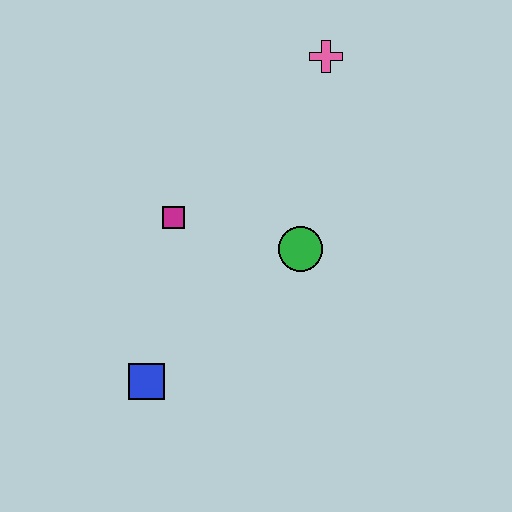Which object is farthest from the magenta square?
The pink cross is farthest from the magenta square.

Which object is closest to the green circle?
The magenta square is closest to the green circle.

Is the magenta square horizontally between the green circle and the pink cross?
No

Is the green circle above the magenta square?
No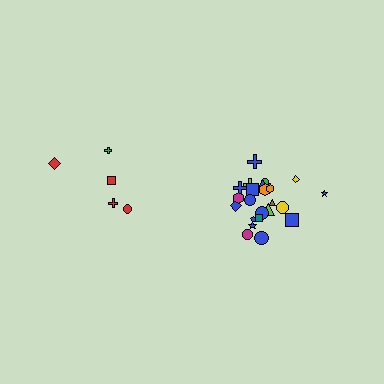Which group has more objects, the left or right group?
The right group.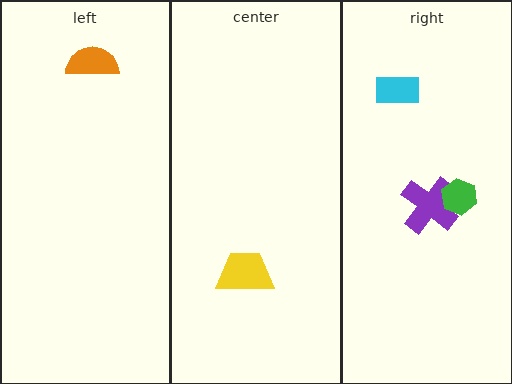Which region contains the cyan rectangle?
The right region.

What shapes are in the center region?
The yellow trapezoid.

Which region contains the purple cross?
The right region.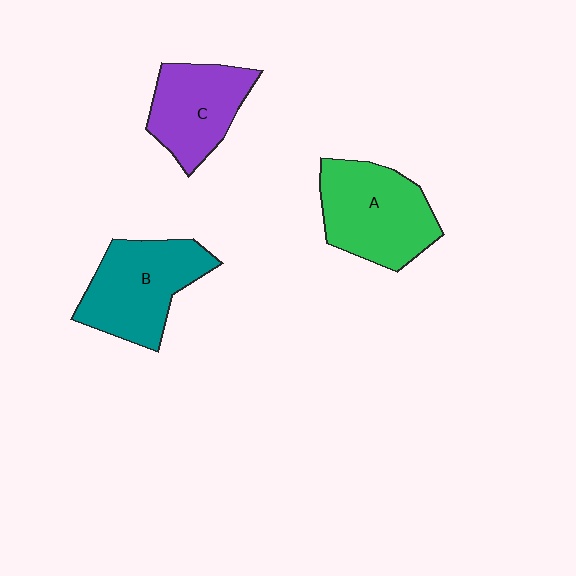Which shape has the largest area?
Shape A (green).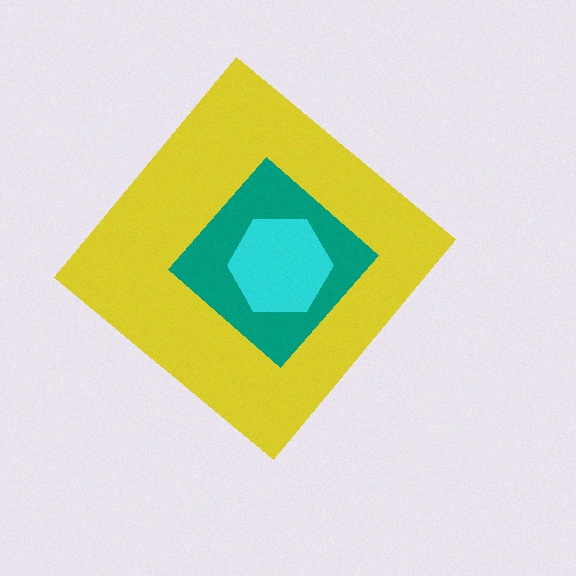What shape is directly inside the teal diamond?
The cyan hexagon.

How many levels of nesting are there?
3.